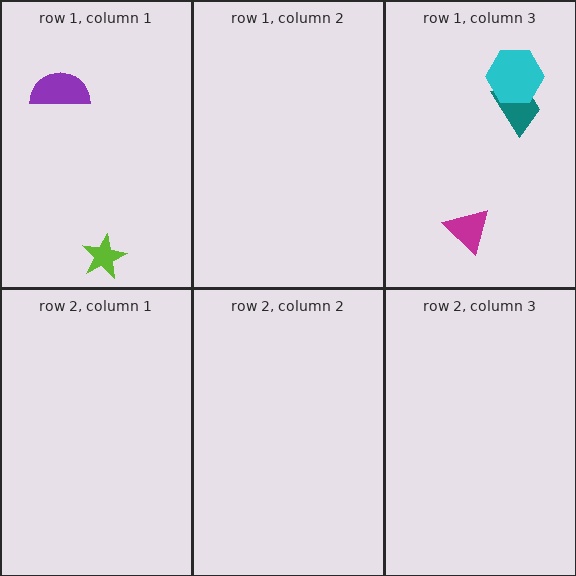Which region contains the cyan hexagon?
The row 1, column 3 region.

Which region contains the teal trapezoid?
The row 1, column 3 region.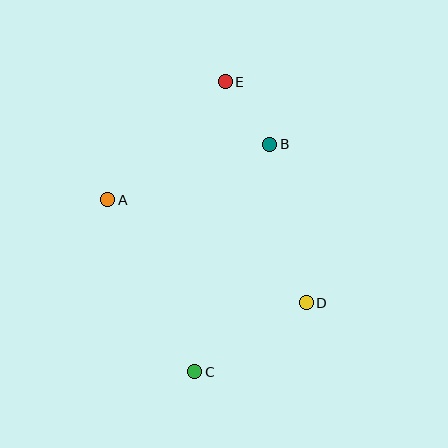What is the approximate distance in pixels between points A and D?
The distance between A and D is approximately 224 pixels.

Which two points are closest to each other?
Points B and E are closest to each other.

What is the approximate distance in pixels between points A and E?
The distance between A and E is approximately 166 pixels.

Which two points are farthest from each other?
Points C and E are farthest from each other.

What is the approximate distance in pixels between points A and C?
The distance between A and C is approximately 193 pixels.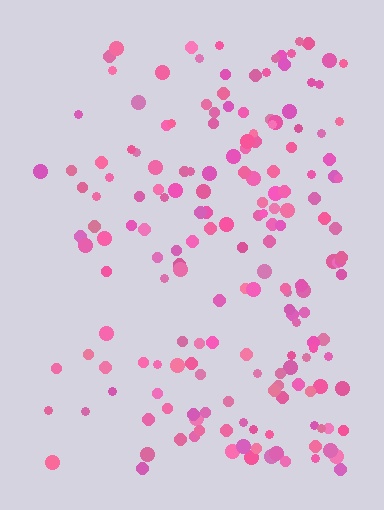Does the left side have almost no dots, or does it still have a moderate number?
Still a moderate number, just noticeably fewer than the right.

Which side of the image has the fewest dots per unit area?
The left.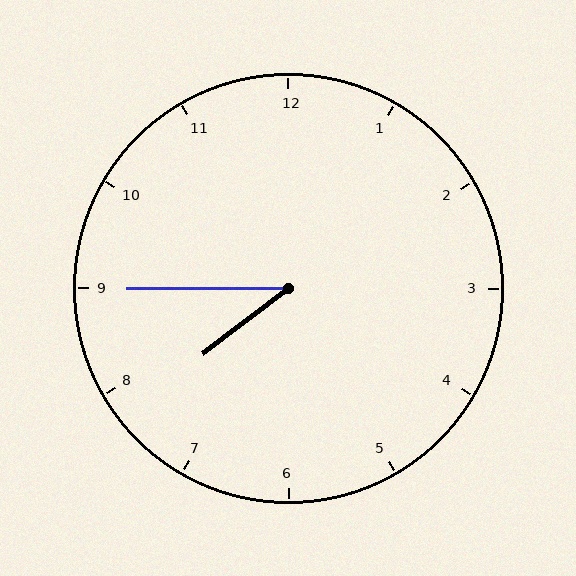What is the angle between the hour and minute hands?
Approximately 38 degrees.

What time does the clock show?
7:45.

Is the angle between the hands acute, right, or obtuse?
It is acute.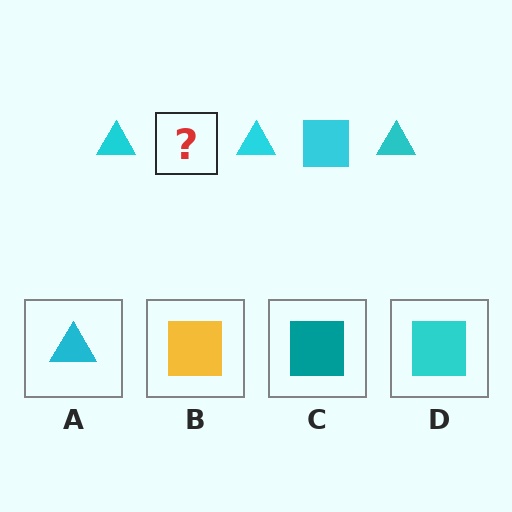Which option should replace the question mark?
Option D.